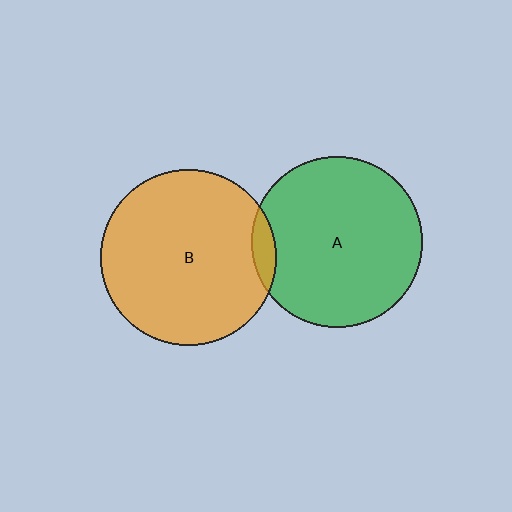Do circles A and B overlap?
Yes.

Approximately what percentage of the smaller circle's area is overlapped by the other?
Approximately 5%.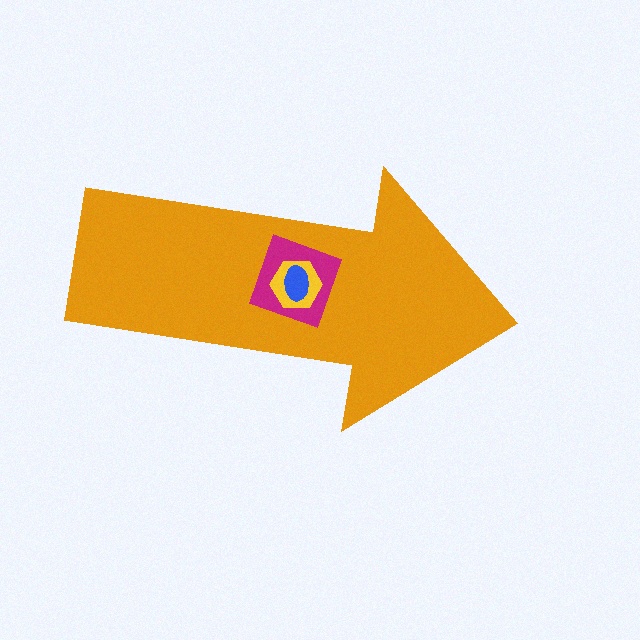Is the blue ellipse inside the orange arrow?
Yes.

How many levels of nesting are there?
4.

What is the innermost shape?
The blue ellipse.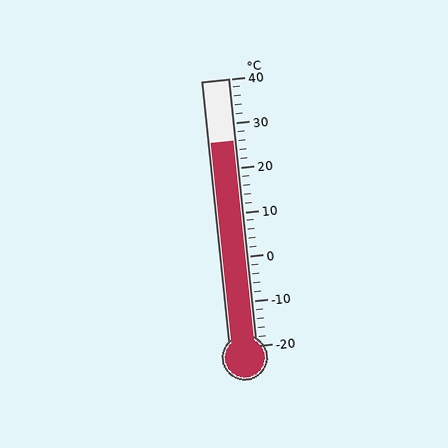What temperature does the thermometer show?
The thermometer shows approximately 26°C.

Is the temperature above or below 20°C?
The temperature is above 20°C.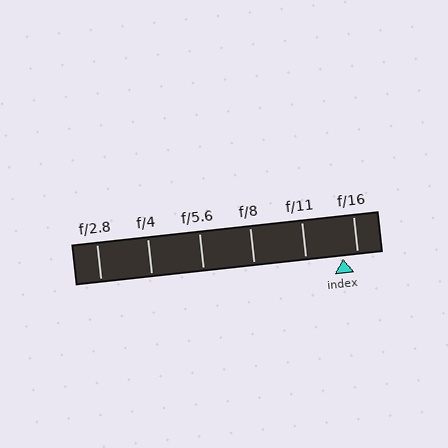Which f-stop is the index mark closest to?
The index mark is closest to f/16.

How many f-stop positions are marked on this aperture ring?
There are 6 f-stop positions marked.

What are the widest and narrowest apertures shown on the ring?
The widest aperture shown is f/2.8 and the narrowest is f/16.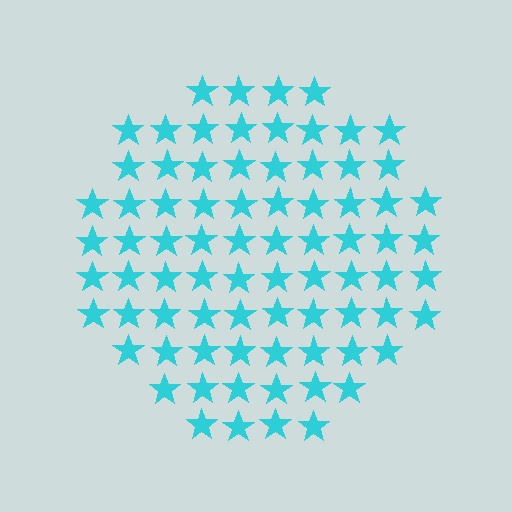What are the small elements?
The small elements are stars.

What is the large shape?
The large shape is a circle.